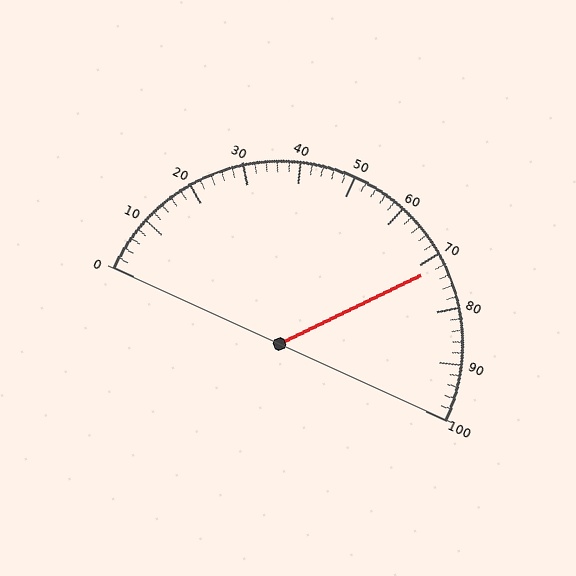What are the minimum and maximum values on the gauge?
The gauge ranges from 0 to 100.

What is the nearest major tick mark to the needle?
The nearest major tick mark is 70.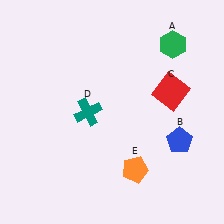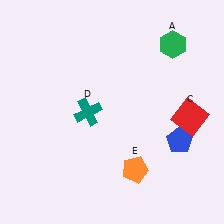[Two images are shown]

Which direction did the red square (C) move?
The red square (C) moved down.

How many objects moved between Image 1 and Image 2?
1 object moved between the two images.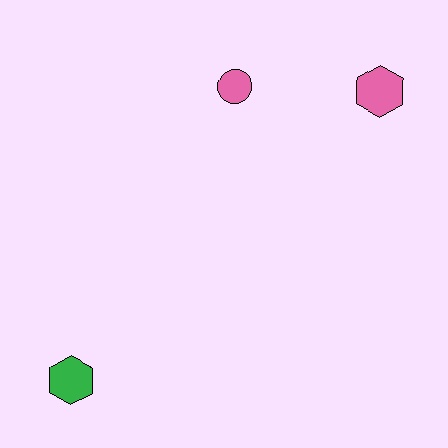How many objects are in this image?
There are 3 objects.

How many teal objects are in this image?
There are no teal objects.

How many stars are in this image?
There are no stars.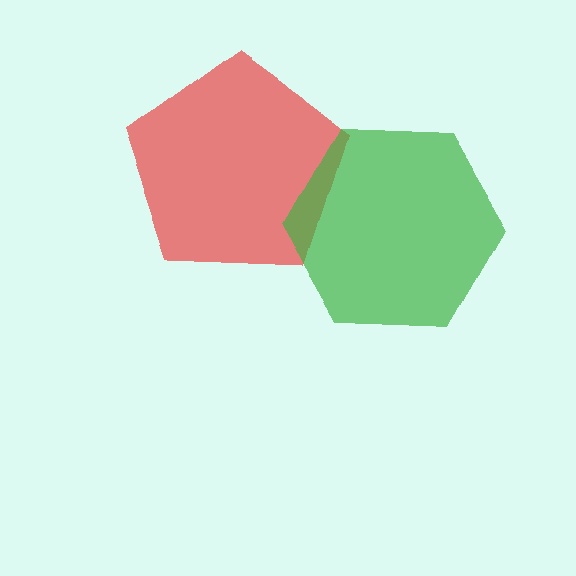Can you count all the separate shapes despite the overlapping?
Yes, there are 2 separate shapes.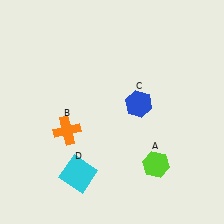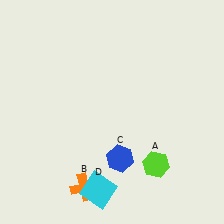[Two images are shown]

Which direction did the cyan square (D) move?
The cyan square (D) moved right.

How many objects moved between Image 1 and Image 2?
3 objects moved between the two images.